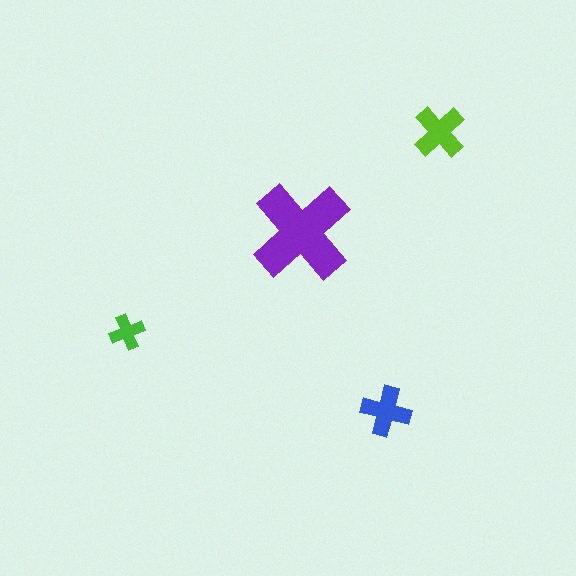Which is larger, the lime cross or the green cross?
The lime one.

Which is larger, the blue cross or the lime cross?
The lime one.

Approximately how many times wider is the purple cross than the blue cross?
About 2 times wider.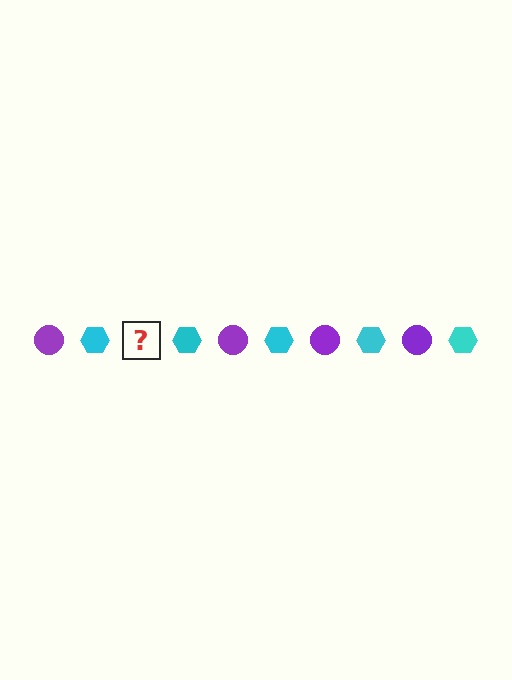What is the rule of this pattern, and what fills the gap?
The rule is that the pattern alternates between purple circle and cyan hexagon. The gap should be filled with a purple circle.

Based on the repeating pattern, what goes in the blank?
The blank should be a purple circle.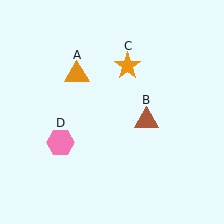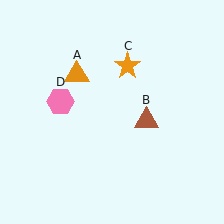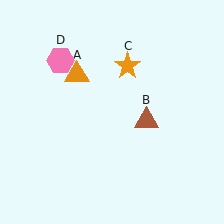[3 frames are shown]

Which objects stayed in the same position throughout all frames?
Orange triangle (object A) and brown triangle (object B) and orange star (object C) remained stationary.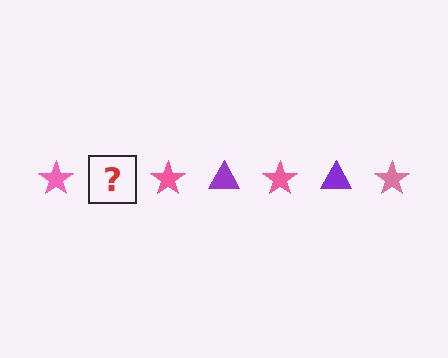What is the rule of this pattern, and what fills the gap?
The rule is that the pattern alternates between pink star and purple triangle. The gap should be filled with a purple triangle.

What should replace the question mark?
The question mark should be replaced with a purple triangle.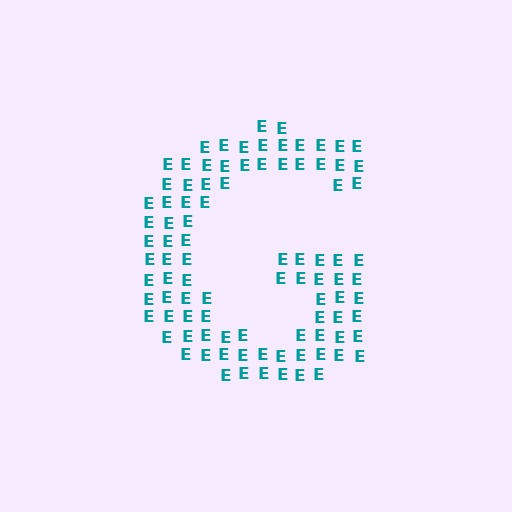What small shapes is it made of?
It is made of small letter E's.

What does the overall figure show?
The overall figure shows the letter G.